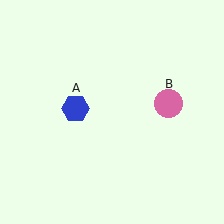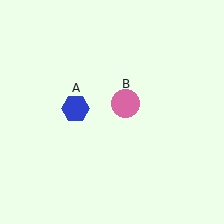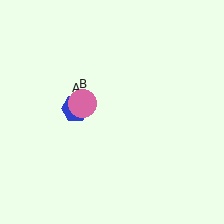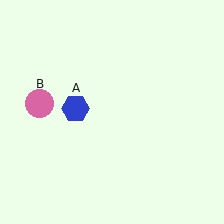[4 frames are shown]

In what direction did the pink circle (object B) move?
The pink circle (object B) moved left.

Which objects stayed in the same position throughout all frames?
Blue hexagon (object A) remained stationary.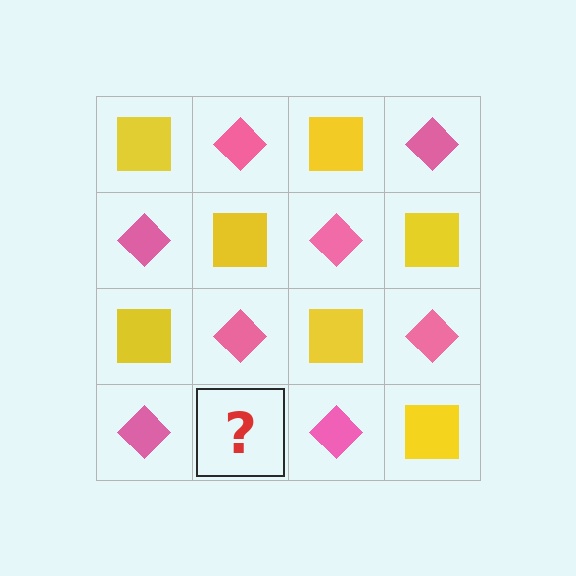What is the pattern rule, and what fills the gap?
The rule is that it alternates yellow square and pink diamond in a checkerboard pattern. The gap should be filled with a yellow square.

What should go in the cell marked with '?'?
The missing cell should contain a yellow square.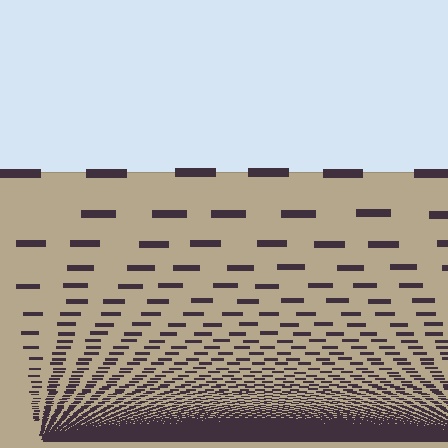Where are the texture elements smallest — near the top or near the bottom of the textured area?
Near the bottom.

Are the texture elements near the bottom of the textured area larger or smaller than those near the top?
Smaller. The gradient is inverted — elements near the bottom are smaller and denser.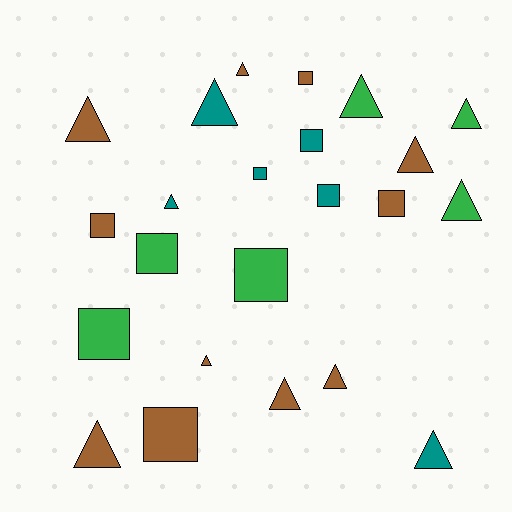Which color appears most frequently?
Brown, with 11 objects.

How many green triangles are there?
There are 3 green triangles.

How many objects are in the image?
There are 23 objects.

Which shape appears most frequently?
Triangle, with 13 objects.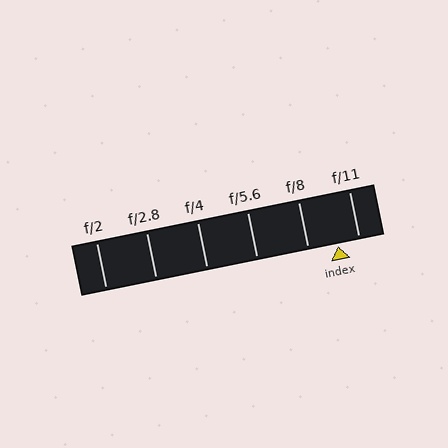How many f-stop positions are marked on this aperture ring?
There are 6 f-stop positions marked.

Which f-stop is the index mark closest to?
The index mark is closest to f/11.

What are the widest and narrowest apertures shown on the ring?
The widest aperture shown is f/2 and the narrowest is f/11.